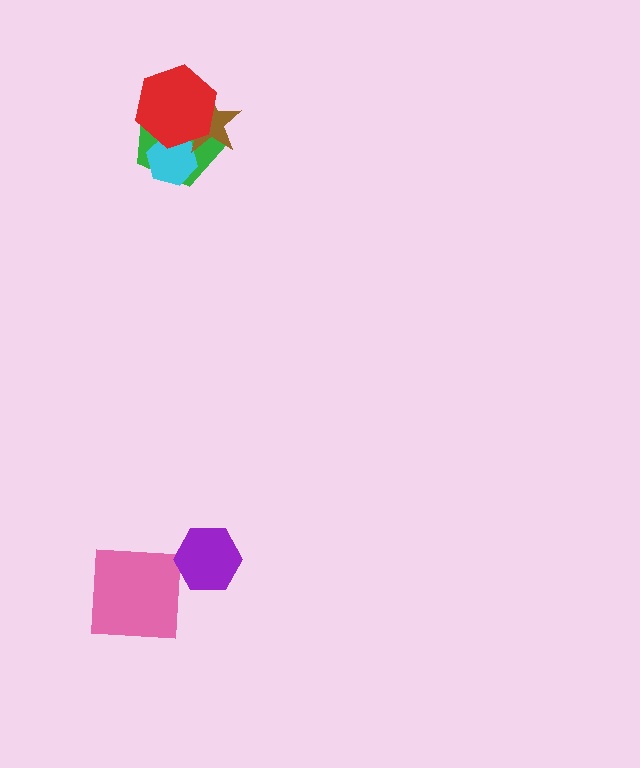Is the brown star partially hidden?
Yes, it is partially covered by another shape.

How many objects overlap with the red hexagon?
3 objects overlap with the red hexagon.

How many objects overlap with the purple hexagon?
0 objects overlap with the purple hexagon.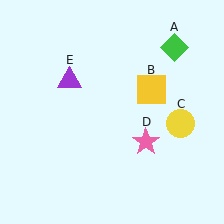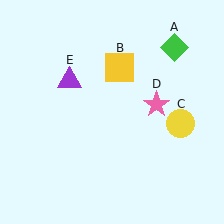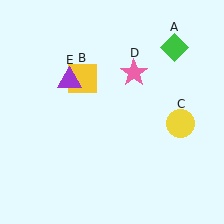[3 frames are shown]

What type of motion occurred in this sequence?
The yellow square (object B), pink star (object D) rotated counterclockwise around the center of the scene.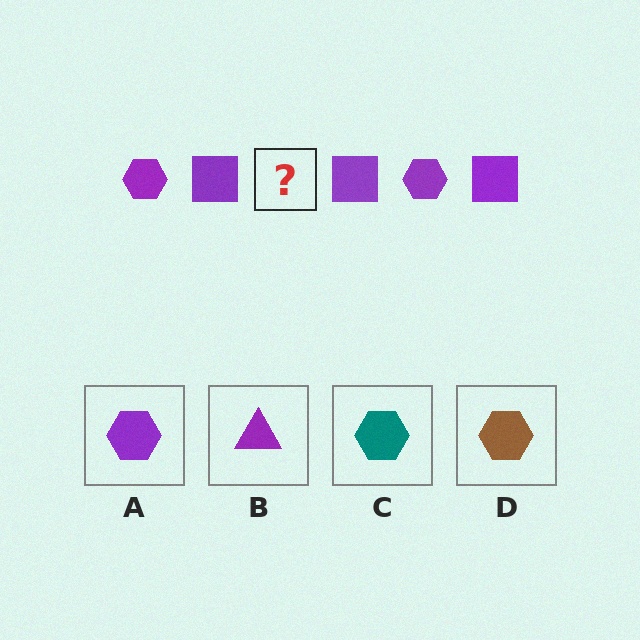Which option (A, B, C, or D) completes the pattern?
A.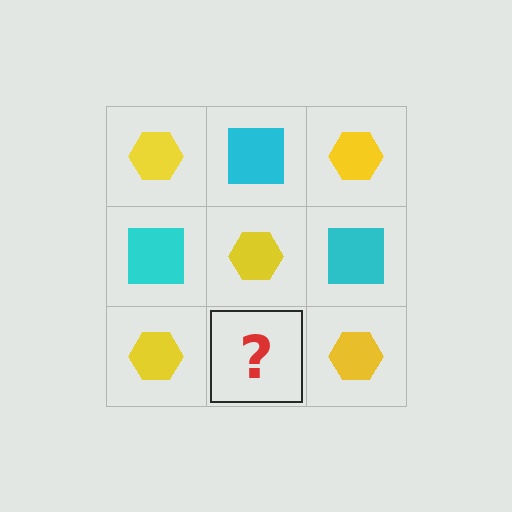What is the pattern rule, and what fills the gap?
The rule is that it alternates yellow hexagon and cyan square in a checkerboard pattern. The gap should be filled with a cyan square.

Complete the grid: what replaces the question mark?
The question mark should be replaced with a cyan square.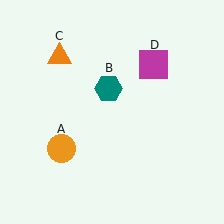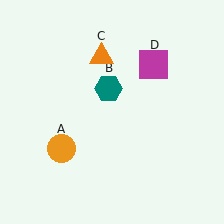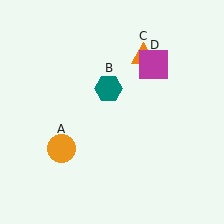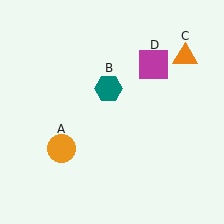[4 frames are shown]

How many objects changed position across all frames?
1 object changed position: orange triangle (object C).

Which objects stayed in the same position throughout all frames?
Orange circle (object A) and teal hexagon (object B) and magenta square (object D) remained stationary.